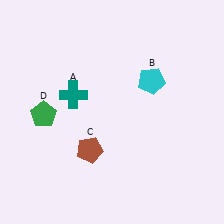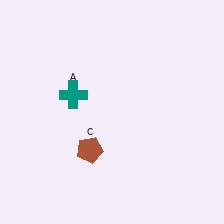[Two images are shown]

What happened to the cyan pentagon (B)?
The cyan pentagon (B) was removed in Image 2. It was in the top-right area of Image 1.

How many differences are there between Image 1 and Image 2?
There are 2 differences between the two images.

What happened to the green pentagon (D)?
The green pentagon (D) was removed in Image 2. It was in the bottom-left area of Image 1.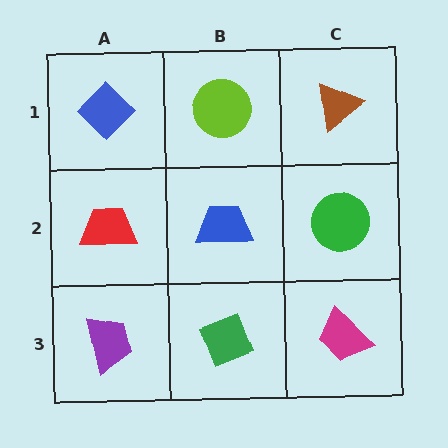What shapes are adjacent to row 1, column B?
A blue trapezoid (row 2, column B), a blue diamond (row 1, column A), a brown triangle (row 1, column C).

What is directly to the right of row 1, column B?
A brown triangle.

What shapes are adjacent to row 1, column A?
A red trapezoid (row 2, column A), a lime circle (row 1, column B).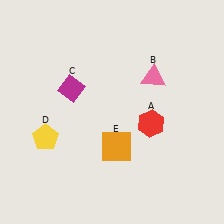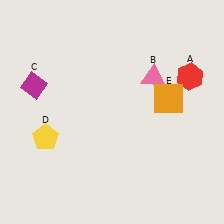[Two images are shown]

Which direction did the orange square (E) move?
The orange square (E) moved right.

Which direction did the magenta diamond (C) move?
The magenta diamond (C) moved left.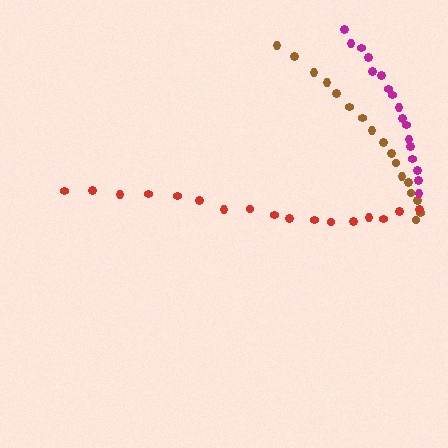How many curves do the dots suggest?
There are 3 distinct paths.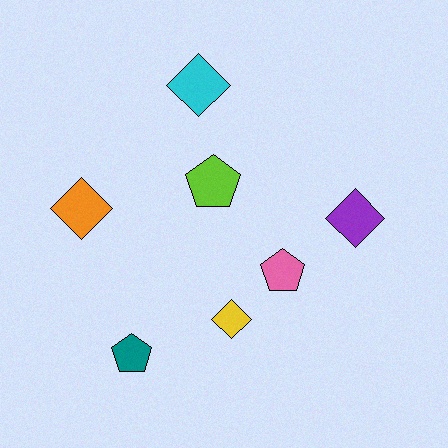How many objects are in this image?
There are 7 objects.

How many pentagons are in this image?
There are 3 pentagons.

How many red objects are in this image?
There are no red objects.